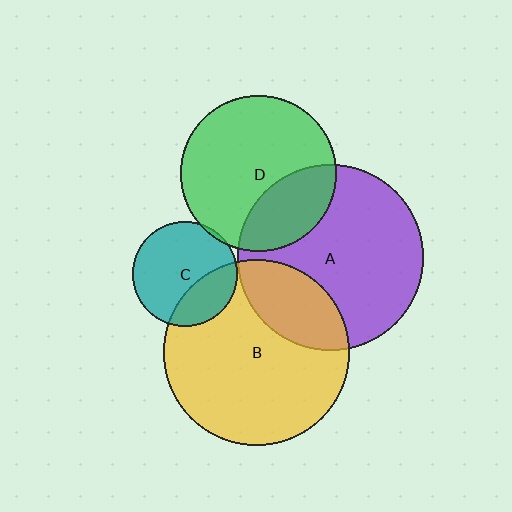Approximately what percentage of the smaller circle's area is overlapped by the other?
Approximately 30%.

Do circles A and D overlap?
Yes.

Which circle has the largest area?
Circle A (purple).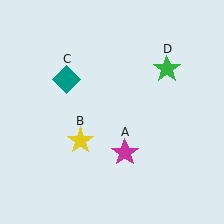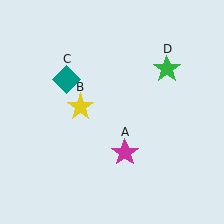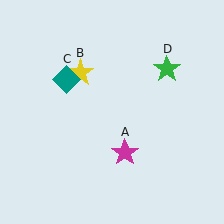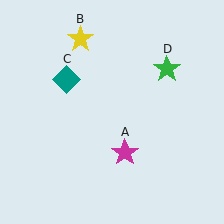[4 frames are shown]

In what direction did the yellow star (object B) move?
The yellow star (object B) moved up.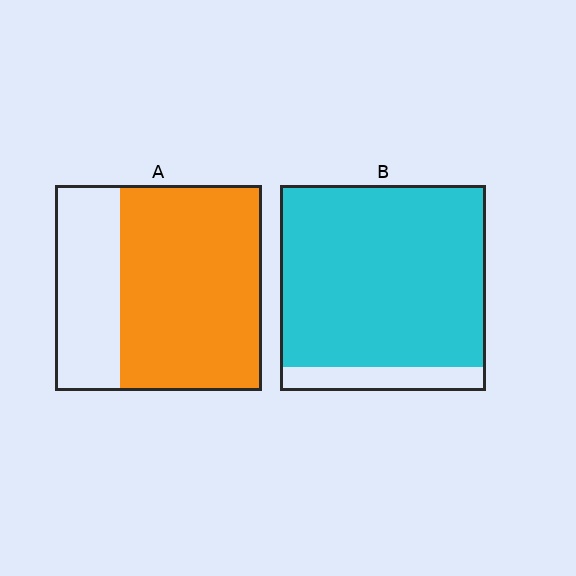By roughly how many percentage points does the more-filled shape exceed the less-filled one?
By roughly 20 percentage points (B over A).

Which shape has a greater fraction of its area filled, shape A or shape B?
Shape B.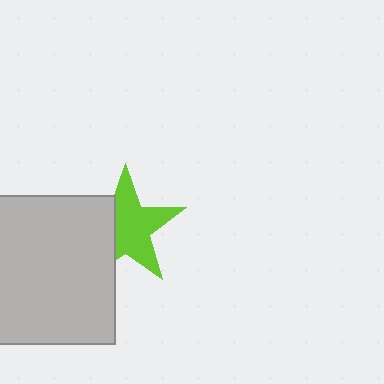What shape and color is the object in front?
The object in front is a light gray square.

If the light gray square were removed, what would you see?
You would see the complete lime star.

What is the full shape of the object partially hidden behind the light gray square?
The partially hidden object is a lime star.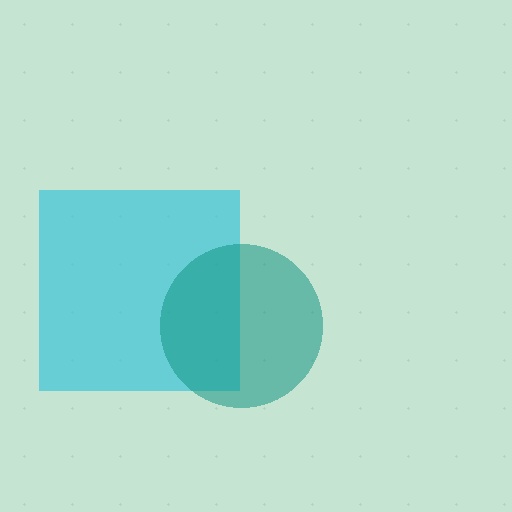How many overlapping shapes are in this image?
There are 2 overlapping shapes in the image.